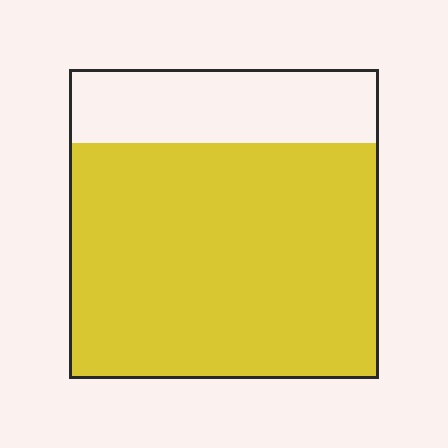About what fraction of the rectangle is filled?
About three quarters (3/4).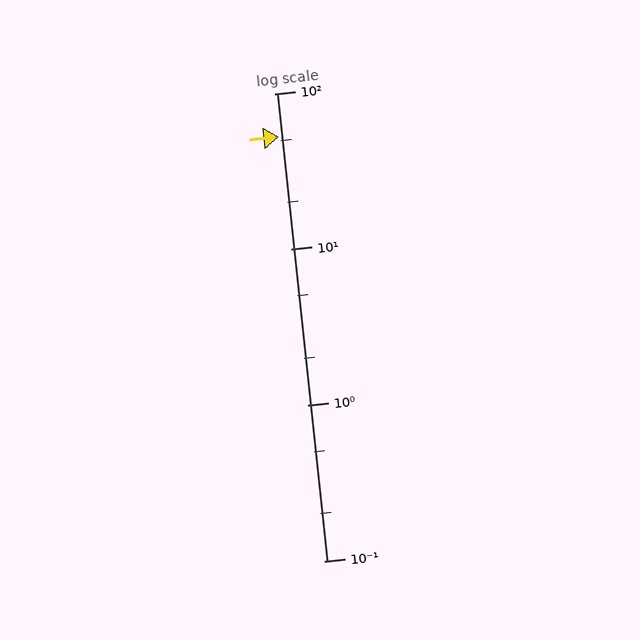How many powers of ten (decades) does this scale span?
The scale spans 3 decades, from 0.1 to 100.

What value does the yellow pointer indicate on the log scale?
The pointer indicates approximately 53.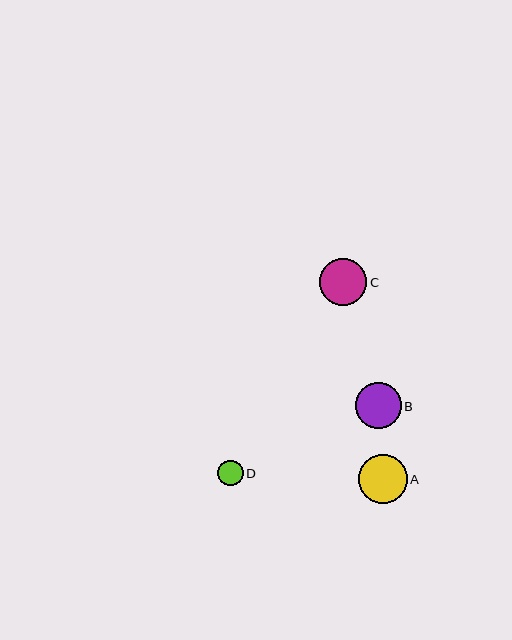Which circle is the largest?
Circle A is the largest with a size of approximately 49 pixels.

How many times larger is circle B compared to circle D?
Circle B is approximately 1.8 times the size of circle D.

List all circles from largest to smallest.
From largest to smallest: A, C, B, D.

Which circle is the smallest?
Circle D is the smallest with a size of approximately 25 pixels.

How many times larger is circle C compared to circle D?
Circle C is approximately 1.9 times the size of circle D.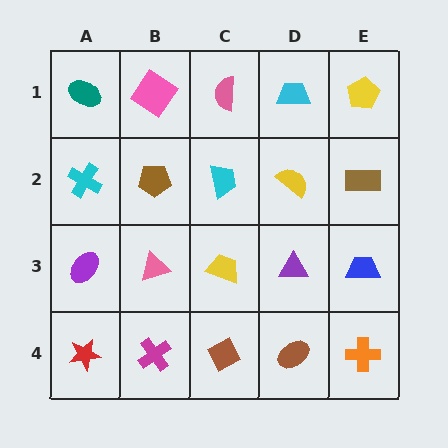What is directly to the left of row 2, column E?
A yellow semicircle.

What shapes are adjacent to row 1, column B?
A brown pentagon (row 2, column B), a teal ellipse (row 1, column A), a pink semicircle (row 1, column C).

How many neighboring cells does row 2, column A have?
3.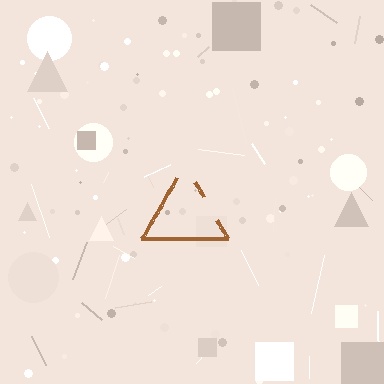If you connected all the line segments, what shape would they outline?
They would outline a triangle.